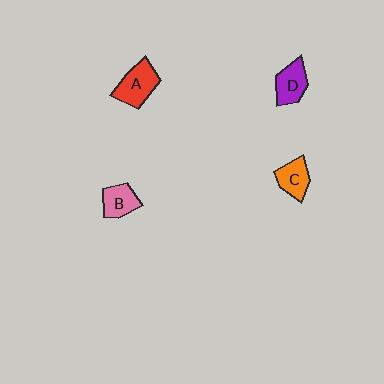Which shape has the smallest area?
Shape B (pink).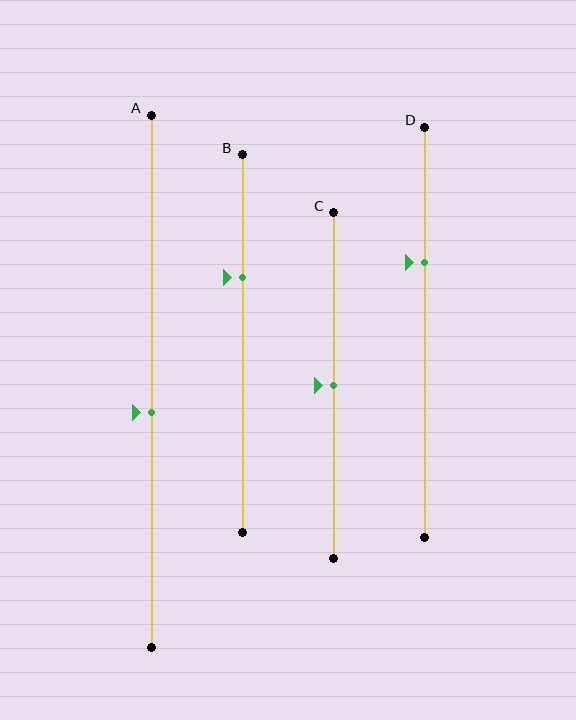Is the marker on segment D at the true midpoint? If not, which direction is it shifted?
No, the marker on segment D is shifted upward by about 17% of the segment length.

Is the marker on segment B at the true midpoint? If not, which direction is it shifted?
No, the marker on segment B is shifted upward by about 17% of the segment length.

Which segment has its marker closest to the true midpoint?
Segment C has its marker closest to the true midpoint.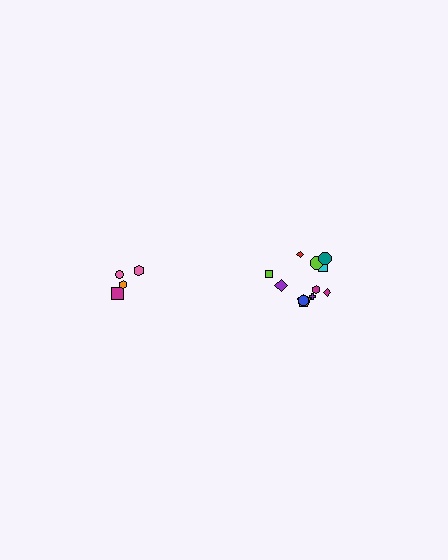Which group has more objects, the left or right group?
The right group.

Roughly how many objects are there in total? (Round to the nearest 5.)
Roughly 15 objects in total.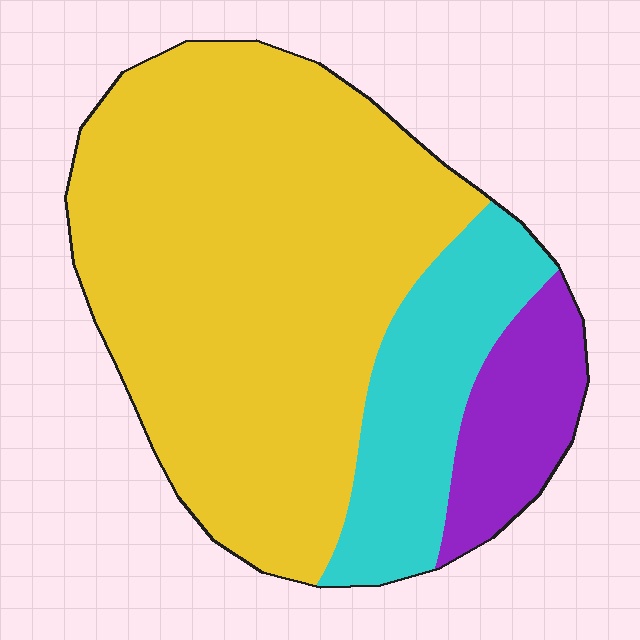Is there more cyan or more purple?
Cyan.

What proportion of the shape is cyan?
Cyan takes up about one fifth (1/5) of the shape.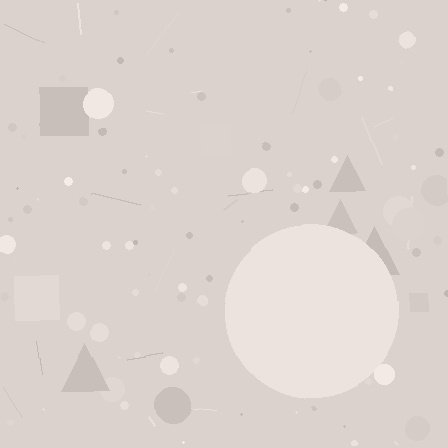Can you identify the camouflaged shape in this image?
The camouflaged shape is a circle.